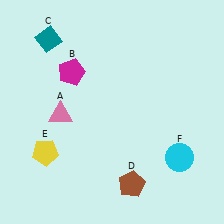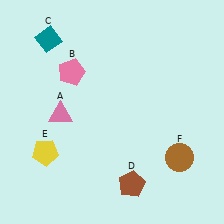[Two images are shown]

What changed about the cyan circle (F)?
In Image 1, F is cyan. In Image 2, it changed to brown.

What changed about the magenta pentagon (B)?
In Image 1, B is magenta. In Image 2, it changed to pink.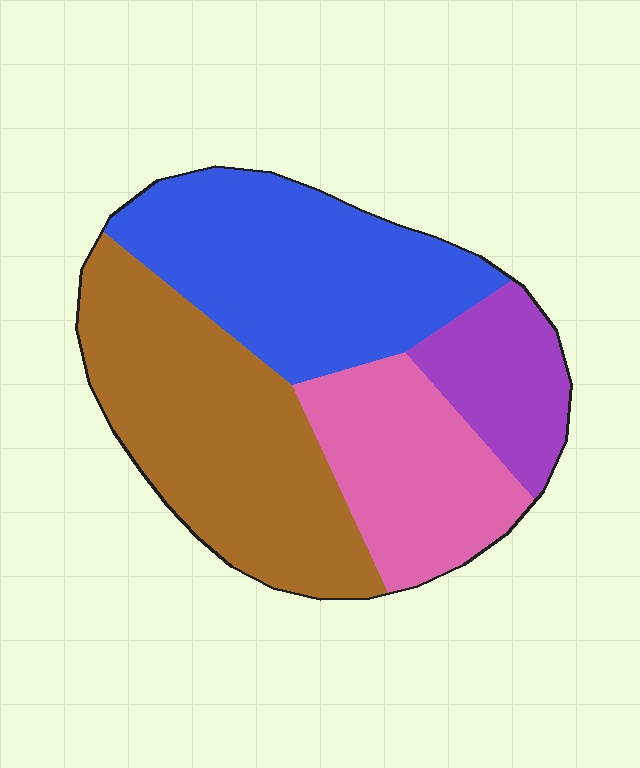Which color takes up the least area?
Purple, at roughly 15%.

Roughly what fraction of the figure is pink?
Pink takes up about one fifth (1/5) of the figure.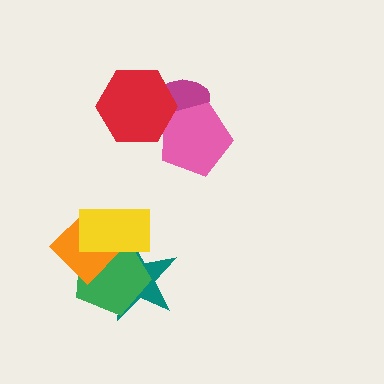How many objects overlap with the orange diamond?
3 objects overlap with the orange diamond.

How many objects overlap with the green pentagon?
3 objects overlap with the green pentagon.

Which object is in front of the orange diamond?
The yellow rectangle is in front of the orange diamond.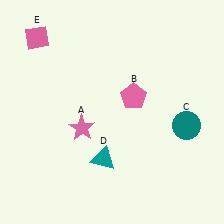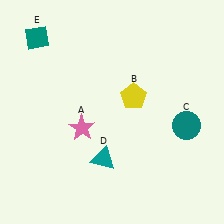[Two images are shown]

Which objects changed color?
B changed from pink to yellow. E changed from pink to teal.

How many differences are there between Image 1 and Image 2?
There are 2 differences between the two images.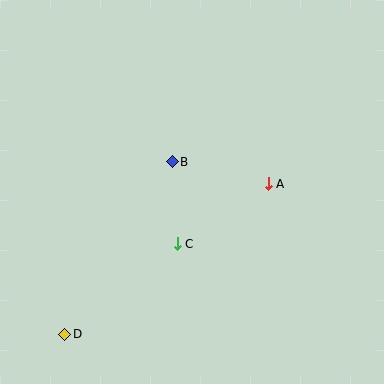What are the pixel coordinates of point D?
Point D is at (65, 334).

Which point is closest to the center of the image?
Point B at (172, 162) is closest to the center.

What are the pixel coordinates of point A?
Point A is at (268, 184).